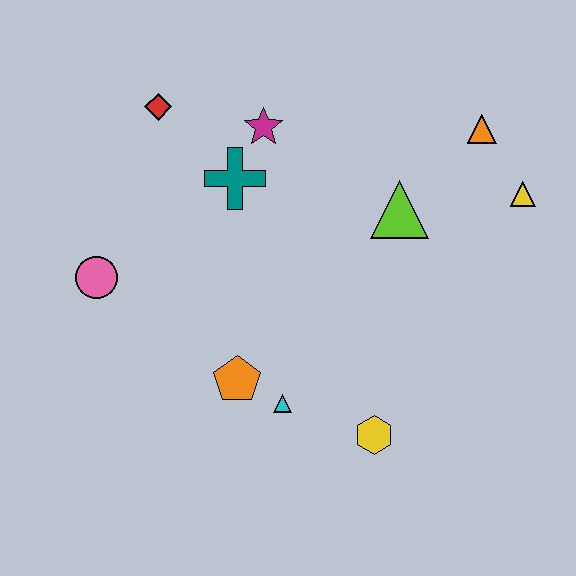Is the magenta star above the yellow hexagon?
Yes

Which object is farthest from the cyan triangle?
The orange triangle is farthest from the cyan triangle.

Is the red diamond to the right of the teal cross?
No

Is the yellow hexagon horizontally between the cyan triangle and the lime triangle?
Yes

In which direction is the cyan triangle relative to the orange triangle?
The cyan triangle is below the orange triangle.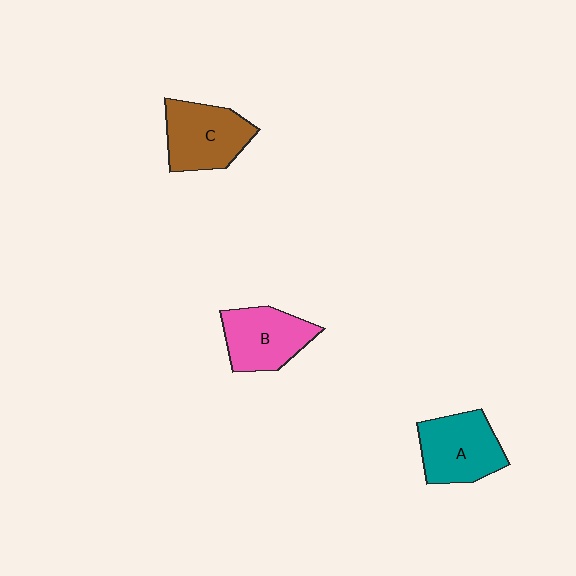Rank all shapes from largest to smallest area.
From largest to smallest: A (teal), C (brown), B (pink).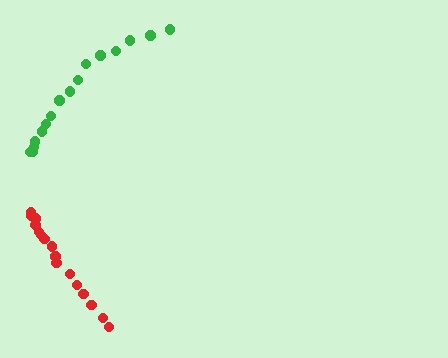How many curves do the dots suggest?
There are 2 distinct paths.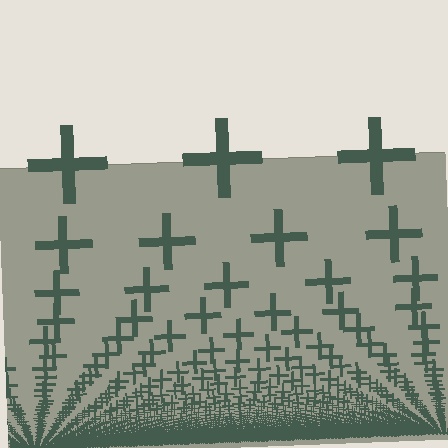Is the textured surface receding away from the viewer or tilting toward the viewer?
The surface appears to tilt toward the viewer. Texture elements get larger and sparser toward the top.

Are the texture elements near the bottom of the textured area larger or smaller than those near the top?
Smaller. The gradient is inverted — elements near the bottom are smaller and denser.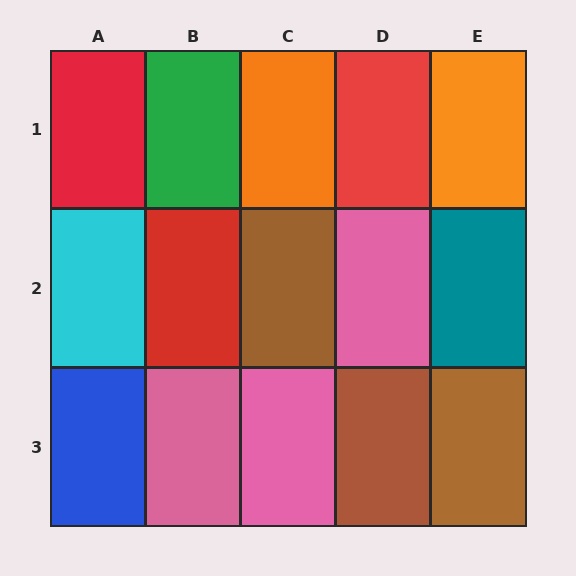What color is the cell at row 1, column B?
Green.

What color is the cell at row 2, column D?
Pink.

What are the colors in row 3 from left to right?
Blue, pink, pink, brown, brown.